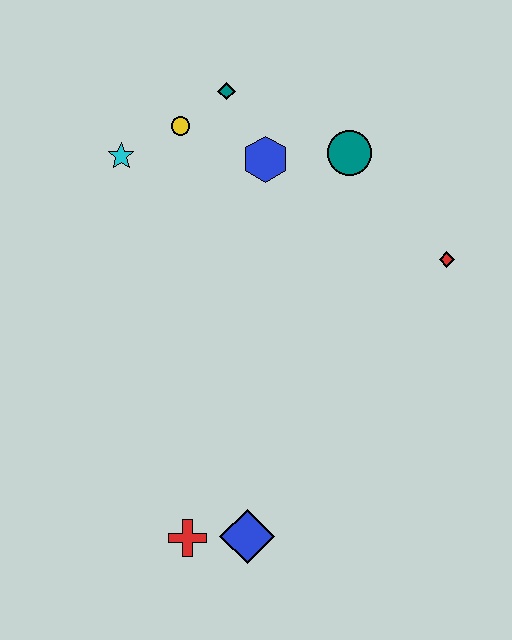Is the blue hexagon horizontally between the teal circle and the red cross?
Yes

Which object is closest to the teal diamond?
The yellow circle is closest to the teal diamond.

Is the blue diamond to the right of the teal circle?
No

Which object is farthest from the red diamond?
The red cross is farthest from the red diamond.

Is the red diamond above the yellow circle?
No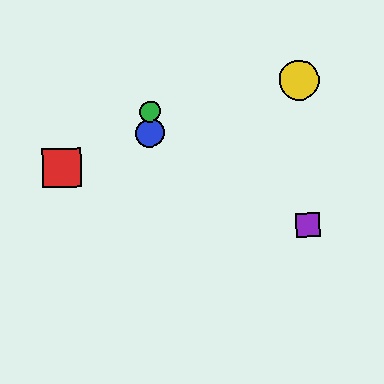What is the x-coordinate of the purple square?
The purple square is at x≈308.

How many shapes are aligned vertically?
2 shapes (the blue circle, the green circle) are aligned vertically.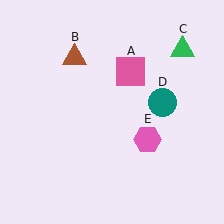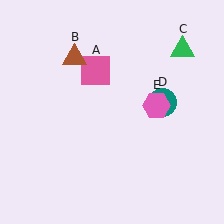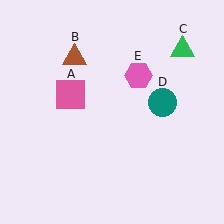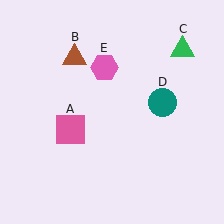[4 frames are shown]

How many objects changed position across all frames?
2 objects changed position: pink square (object A), pink hexagon (object E).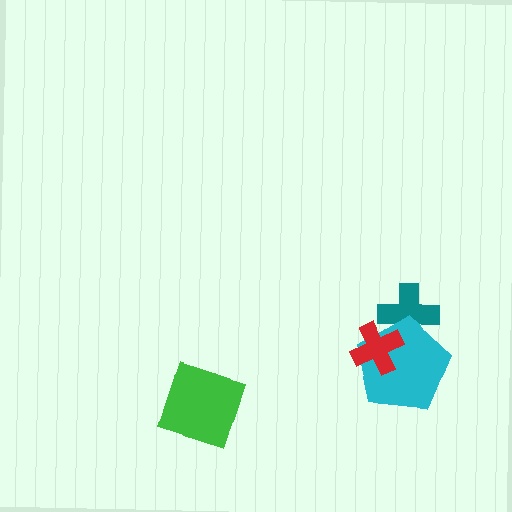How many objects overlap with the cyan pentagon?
2 objects overlap with the cyan pentagon.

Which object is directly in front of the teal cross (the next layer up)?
The cyan pentagon is directly in front of the teal cross.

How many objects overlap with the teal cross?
2 objects overlap with the teal cross.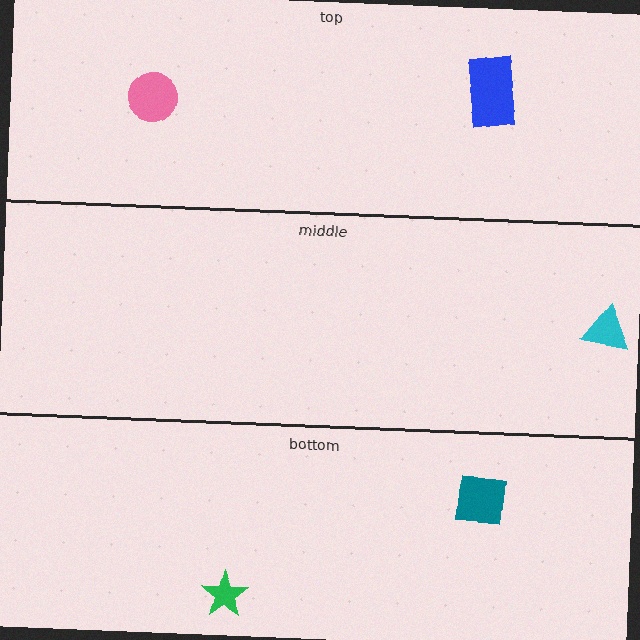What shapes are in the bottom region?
The teal square, the green star.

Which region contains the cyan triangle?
The middle region.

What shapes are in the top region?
The blue rectangle, the pink circle.